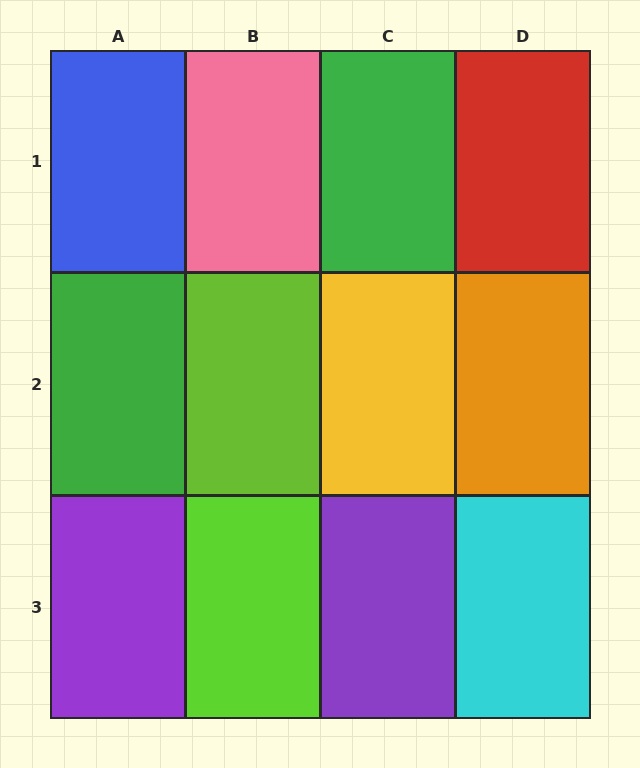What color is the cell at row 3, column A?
Purple.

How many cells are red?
1 cell is red.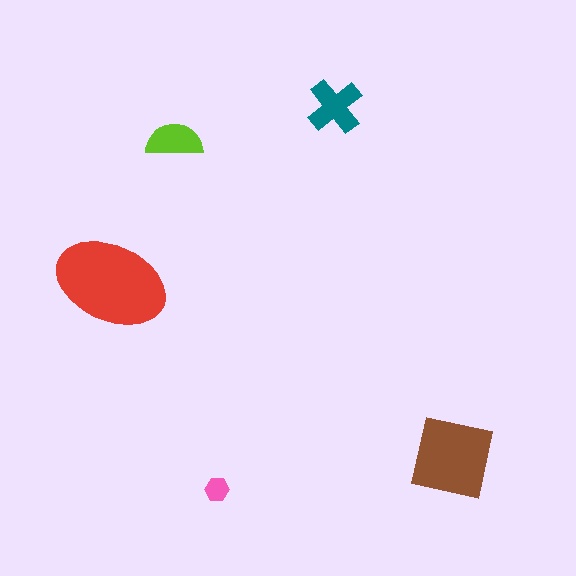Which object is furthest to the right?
The brown square is rightmost.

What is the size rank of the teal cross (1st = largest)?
3rd.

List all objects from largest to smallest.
The red ellipse, the brown square, the teal cross, the lime semicircle, the pink hexagon.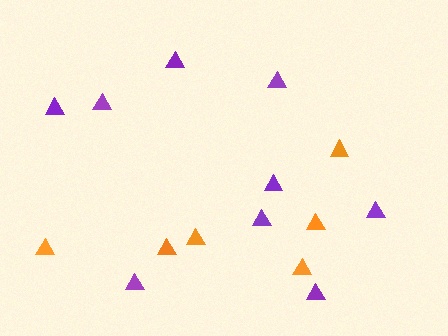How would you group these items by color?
There are 2 groups: one group of purple triangles (9) and one group of orange triangles (6).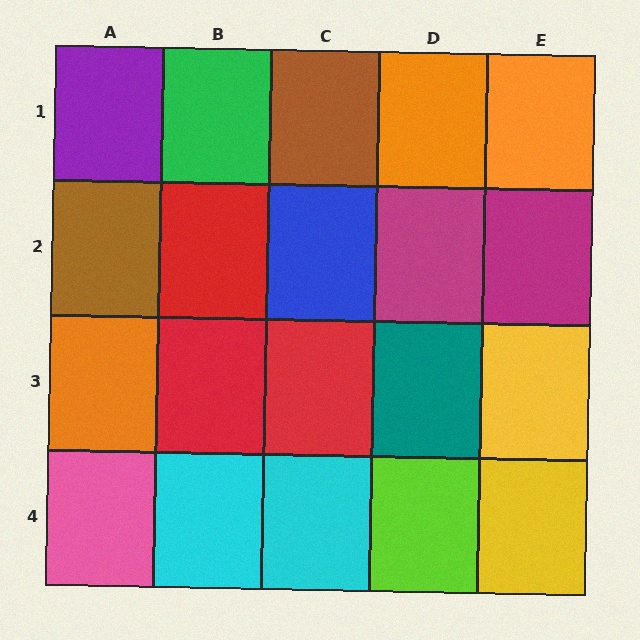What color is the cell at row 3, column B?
Red.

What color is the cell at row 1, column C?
Brown.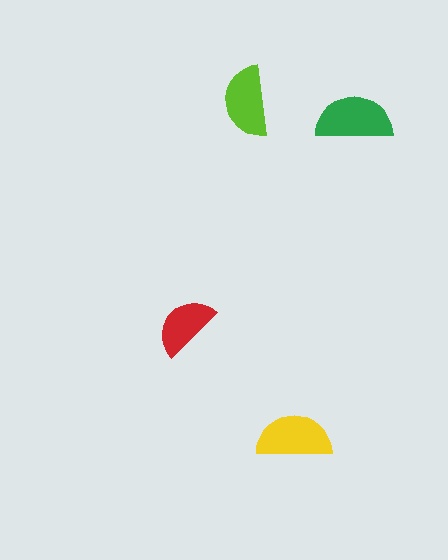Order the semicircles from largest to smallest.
the green one, the yellow one, the lime one, the red one.